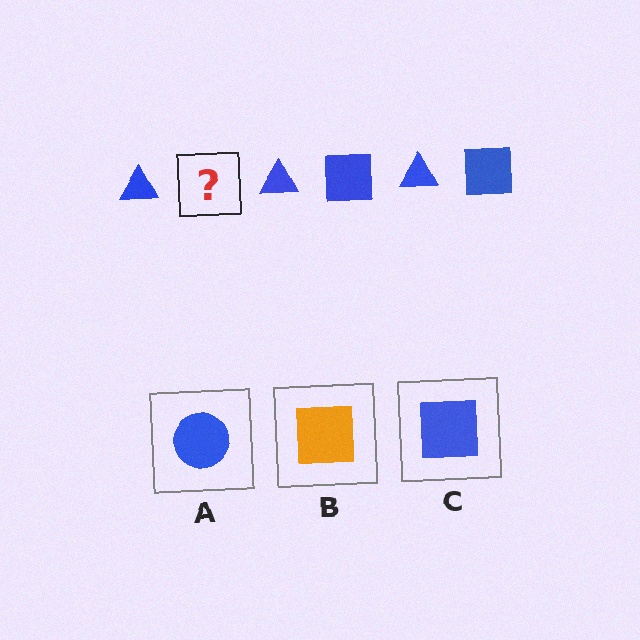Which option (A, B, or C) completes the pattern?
C.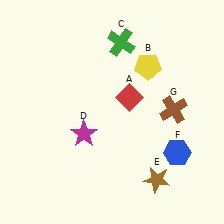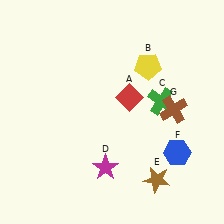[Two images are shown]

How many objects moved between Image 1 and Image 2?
2 objects moved between the two images.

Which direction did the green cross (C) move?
The green cross (C) moved down.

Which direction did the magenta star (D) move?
The magenta star (D) moved down.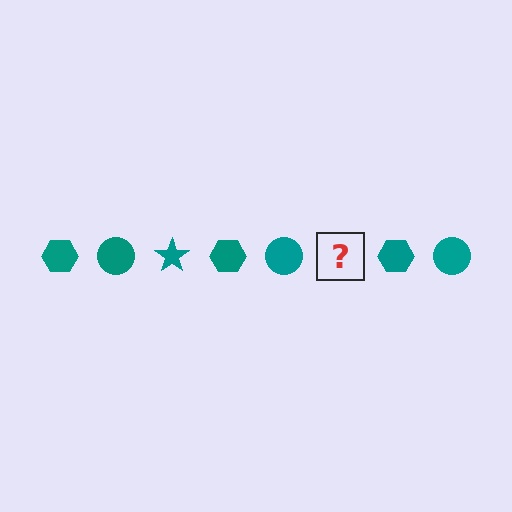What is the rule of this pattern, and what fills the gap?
The rule is that the pattern cycles through hexagon, circle, star shapes in teal. The gap should be filled with a teal star.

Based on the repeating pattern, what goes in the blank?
The blank should be a teal star.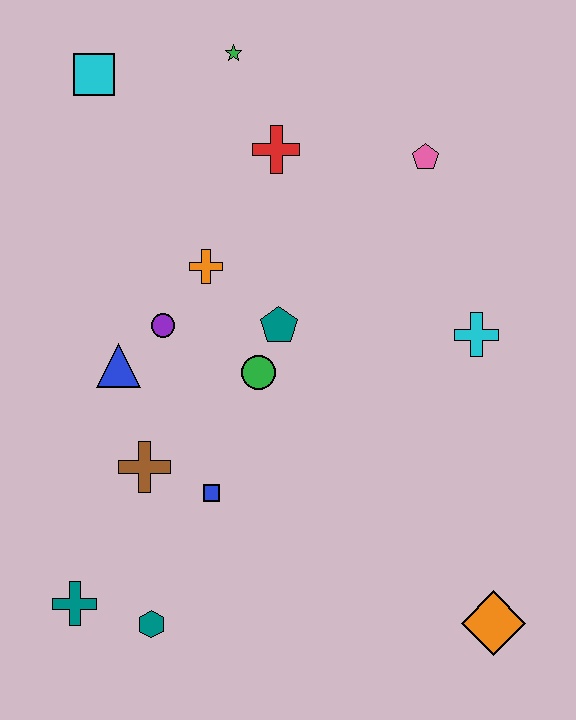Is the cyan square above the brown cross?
Yes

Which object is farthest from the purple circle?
The orange diamond is farthest from the purple circle.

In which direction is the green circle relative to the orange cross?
The green circle is below the orange cross.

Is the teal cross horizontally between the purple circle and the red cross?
No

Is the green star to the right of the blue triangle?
Yes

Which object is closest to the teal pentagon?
The green circle is closest to the teal pentagon.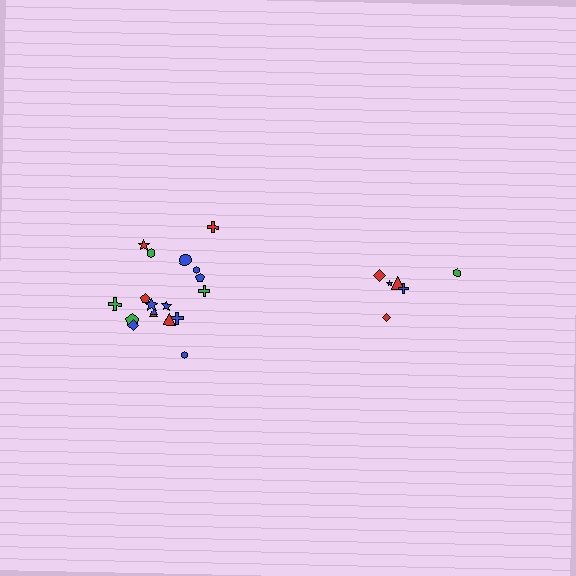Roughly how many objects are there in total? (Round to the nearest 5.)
Roughly 25 objects in total.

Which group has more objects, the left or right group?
The left group.